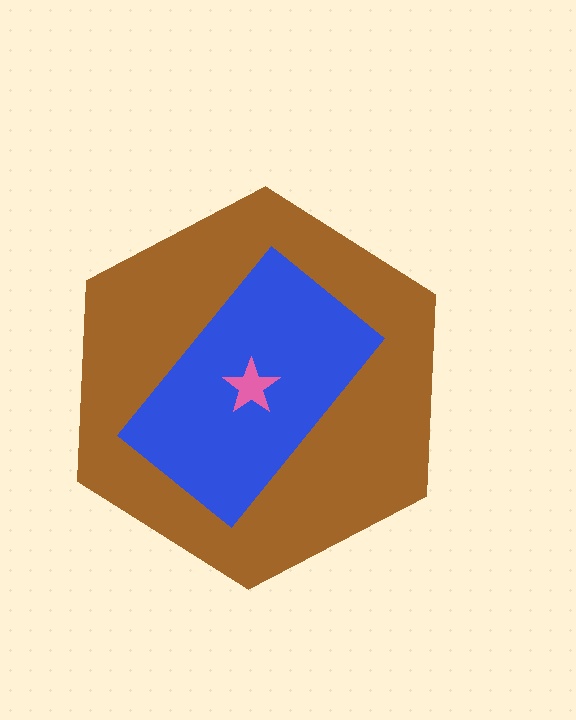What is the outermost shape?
The brown hexagon.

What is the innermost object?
The pink star.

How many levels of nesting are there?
3.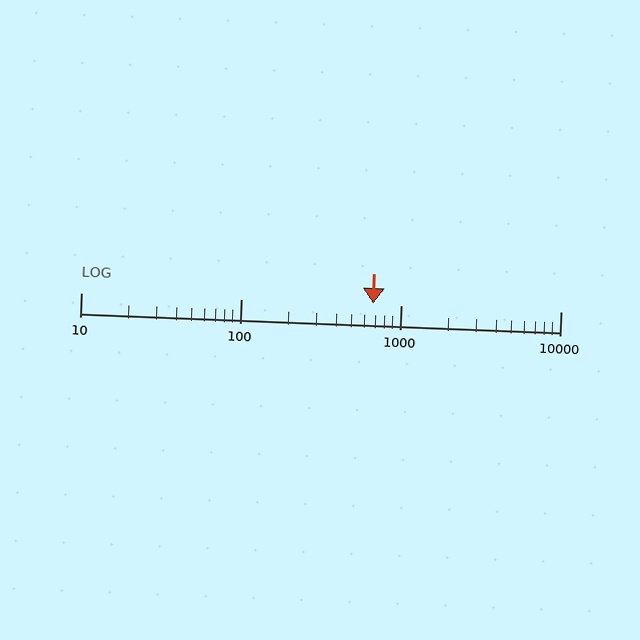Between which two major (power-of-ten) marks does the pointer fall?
The pointer is between 100 and 1000.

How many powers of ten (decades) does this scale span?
The scale spans 3 decades, from 10 to 10000.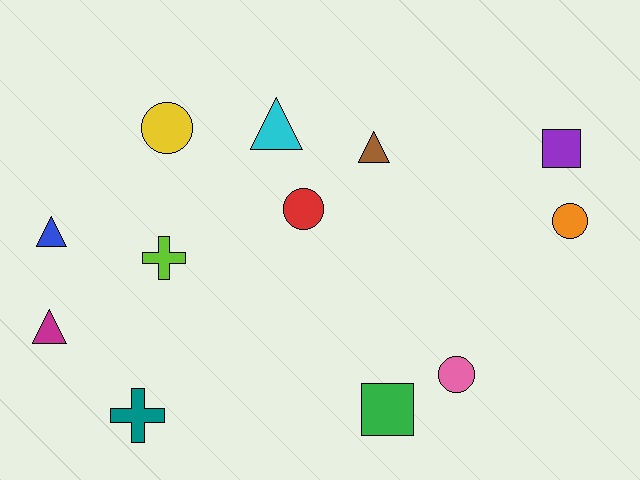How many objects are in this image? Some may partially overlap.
There are 12 objects.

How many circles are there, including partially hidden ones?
There are 4 circles.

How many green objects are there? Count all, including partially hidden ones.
There is 1 green object.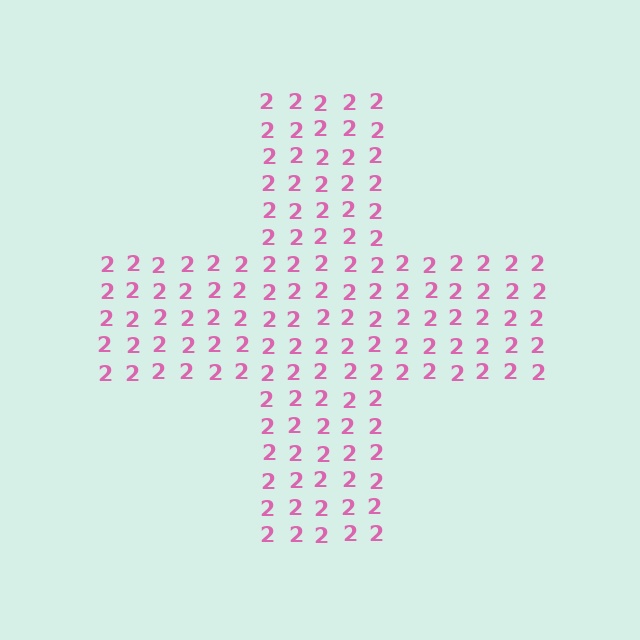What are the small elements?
The small elements are digit 2's.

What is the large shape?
The large shape is a cross.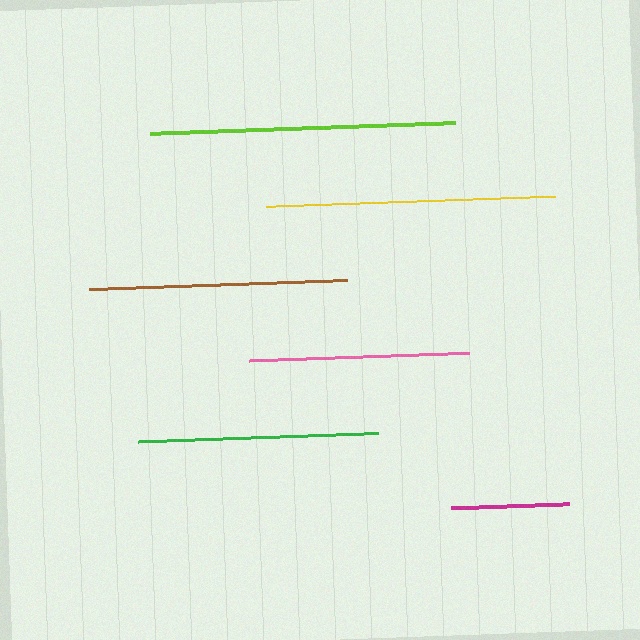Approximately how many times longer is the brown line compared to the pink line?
The brown line is approximately 1.2 times the length of the pink line.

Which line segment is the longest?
The lime line is the longest at approximately 305 pixels.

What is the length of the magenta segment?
The magenta segment is approximately 119 pixels long.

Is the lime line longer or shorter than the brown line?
The lime line is longer than the brown line.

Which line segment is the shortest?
The magenta line is the shortest at approximately 119 pixels.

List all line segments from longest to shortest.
From longest to shortest: lime, yellow, brown, green, pink, magenta.